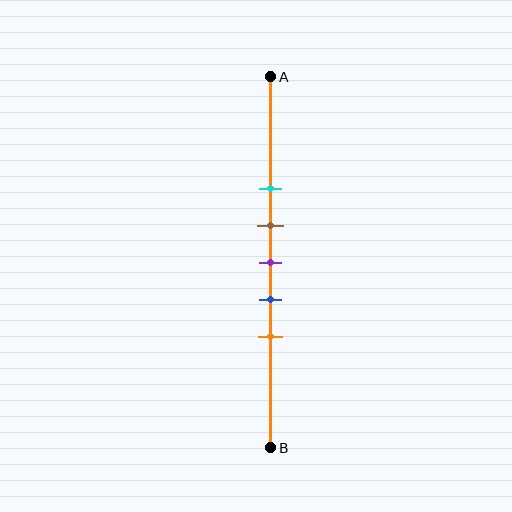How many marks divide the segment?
There are 5 marks dividing the segment.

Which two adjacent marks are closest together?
The brown and purple marks are the closest adjacent pair.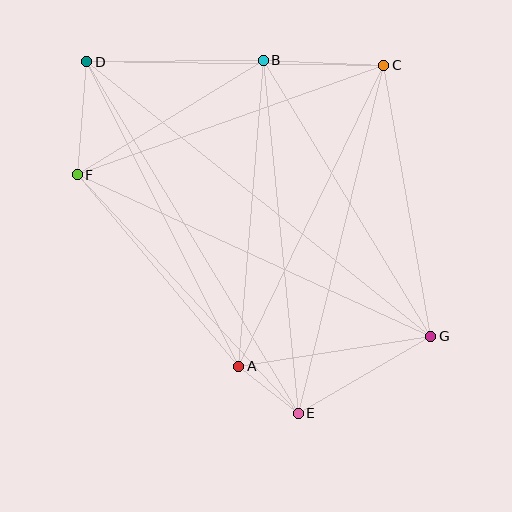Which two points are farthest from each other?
Points D and G are farthest from each other.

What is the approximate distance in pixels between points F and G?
The distance between F and G is approximately 389 pixels.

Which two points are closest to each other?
Points A and E are closest to each other.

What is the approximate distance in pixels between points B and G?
The distance between B and G is approximately 323 pixels.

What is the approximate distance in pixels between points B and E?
The distance between B and E is approximately 355 pixels.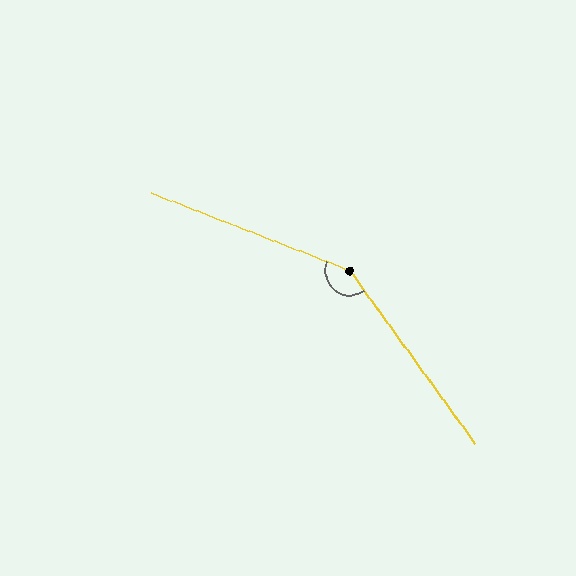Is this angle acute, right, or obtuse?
It is obtuse.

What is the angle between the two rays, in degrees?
Approximately 147 degrees.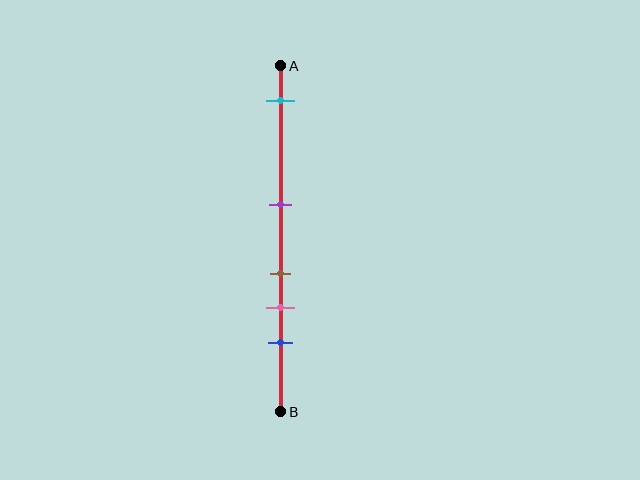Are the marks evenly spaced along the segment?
No, the marks are not evenly spaced.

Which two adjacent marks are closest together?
The brown and pink marks are the closest adjacent pair.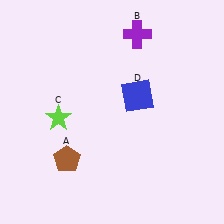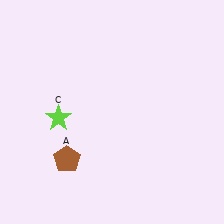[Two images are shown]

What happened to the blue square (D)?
The blue square (D) was removed in Image 2. It was in the top-right area of Image 1.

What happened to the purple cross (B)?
The purple cross (B) was removed in Image 2. It was in the top-right area of Image 1.